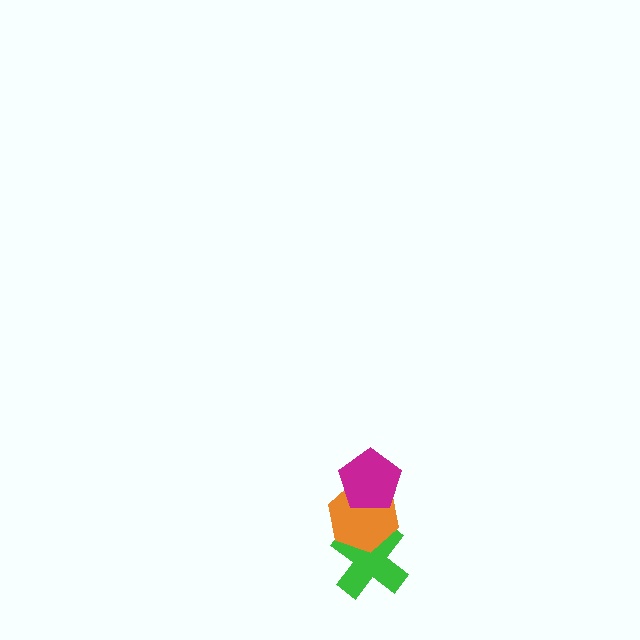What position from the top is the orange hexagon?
The orange hexagon is 2nd from the top.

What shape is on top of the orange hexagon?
The magenta pentagon is on top of the orange hexagon.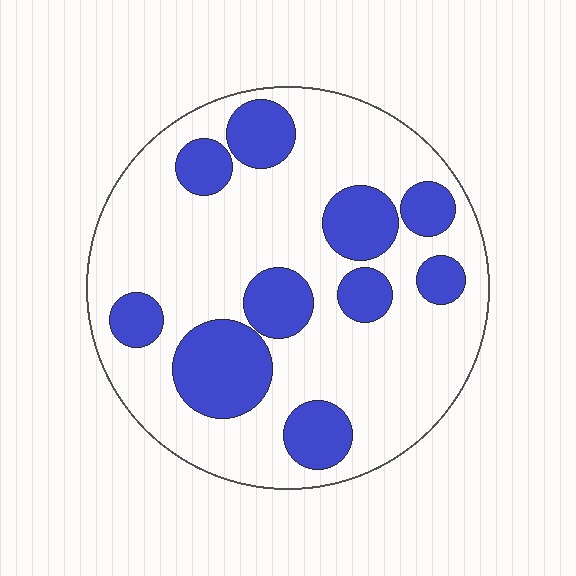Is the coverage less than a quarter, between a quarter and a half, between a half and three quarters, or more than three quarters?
Between a quarter and a half.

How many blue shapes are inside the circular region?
10.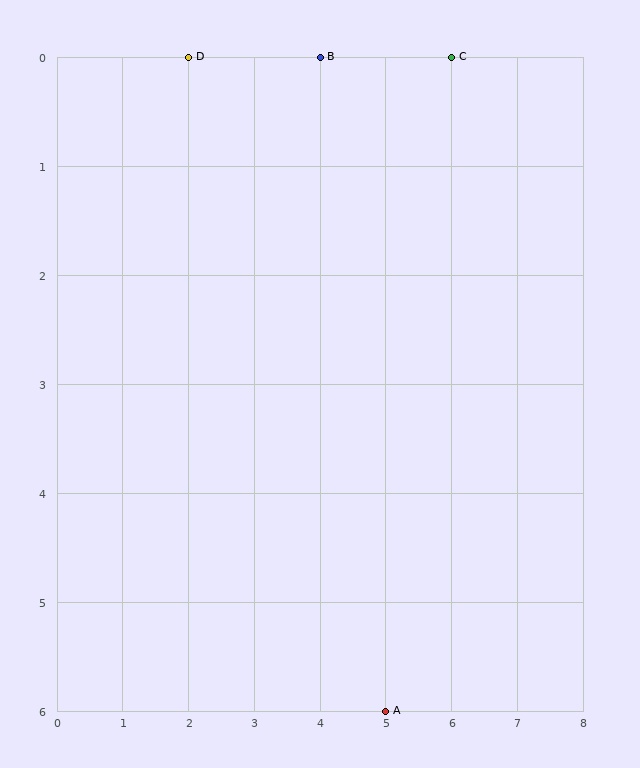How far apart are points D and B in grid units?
Points D and B are 2 columns apart.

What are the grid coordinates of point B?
Point B is at grid coordinates (4, 0).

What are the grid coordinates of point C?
Point C is at grid coordinates (6, 0).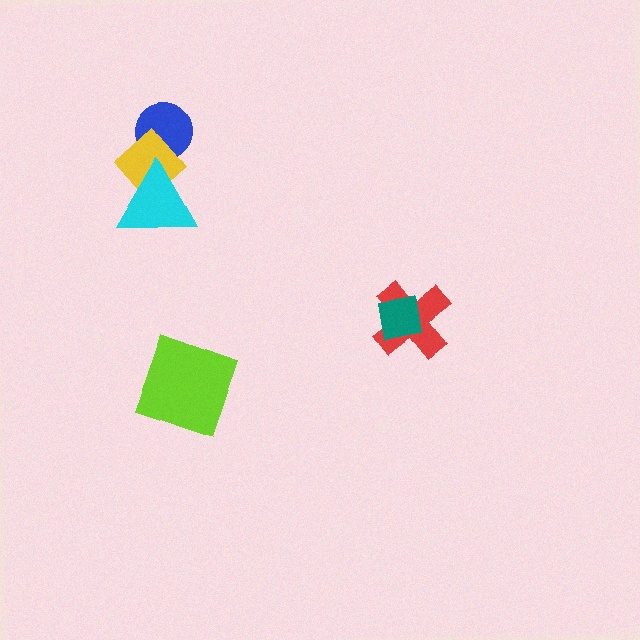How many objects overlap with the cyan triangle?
1 object overlaps with the cyan triangle.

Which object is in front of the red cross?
The teal square is in front of the red cross.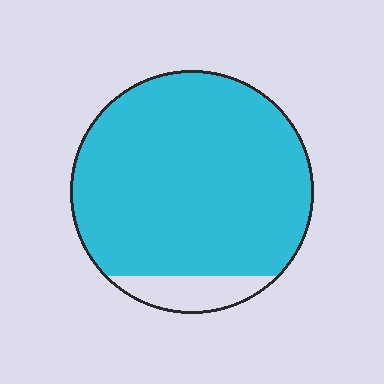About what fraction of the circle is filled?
About nine tenths (9/10).